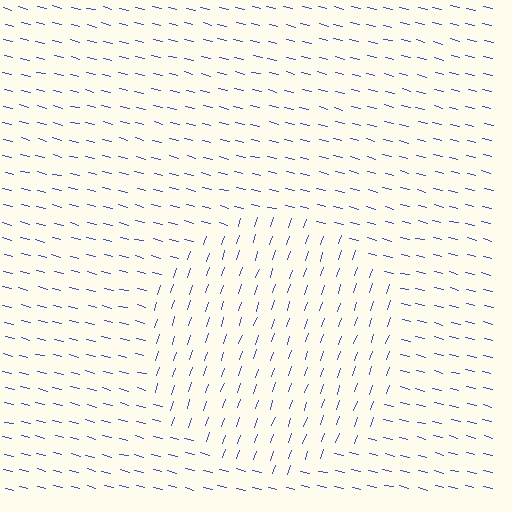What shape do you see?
I see a circle.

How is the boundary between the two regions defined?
The boundary is defined purely by a change in line orientation (approximately 85 degrees difference). All lines are the same color and thickness.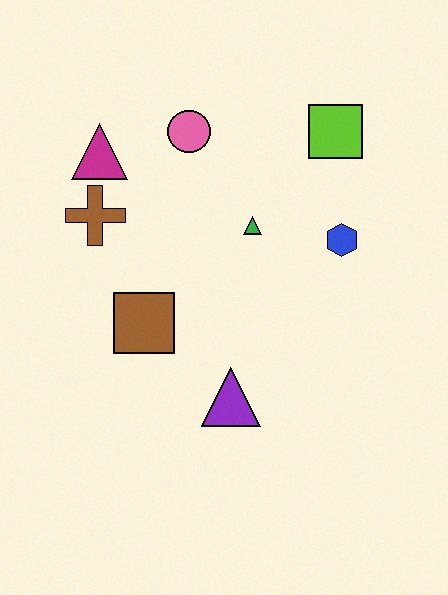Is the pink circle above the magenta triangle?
Yes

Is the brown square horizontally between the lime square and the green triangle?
No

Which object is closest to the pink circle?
The magenta triangle is closest to the pink circle.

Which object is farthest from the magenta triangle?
The purple triangle is farthest from the magenta triangle.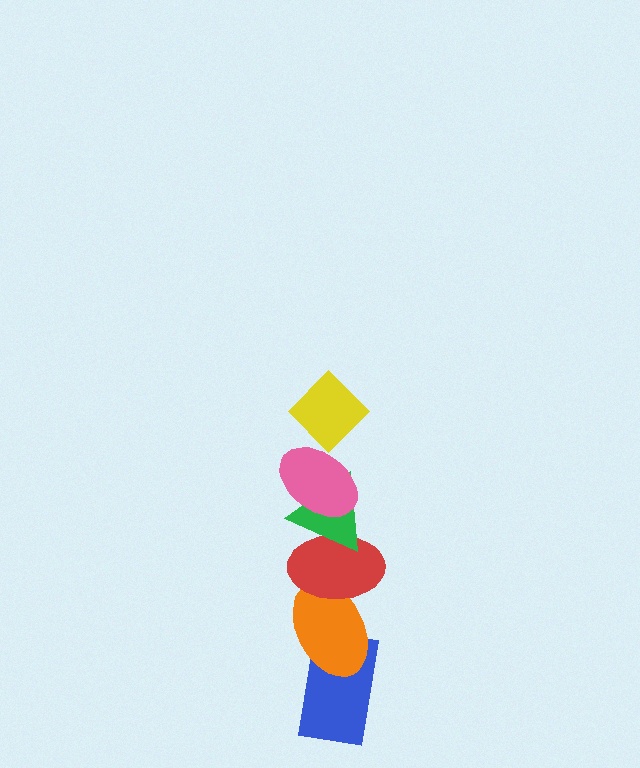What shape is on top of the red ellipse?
The green triangle is on top of the red ellipse.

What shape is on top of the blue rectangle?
The orange ellipse is on top of the blue rectangle.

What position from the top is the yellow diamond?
The yellow diamond is 1st from the top.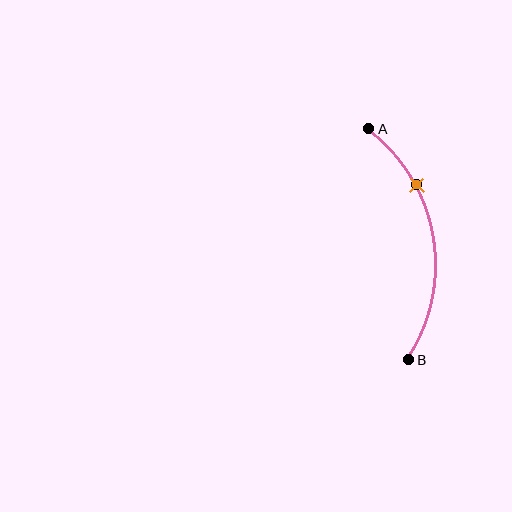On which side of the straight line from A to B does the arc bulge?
The arc bulges to the right of the straight line connecting A and B.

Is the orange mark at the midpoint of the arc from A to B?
No. The orange mark lies on the arc but is closer to endpoint A. The arc midpoint would be at the point on the curve equidistant along the arc from both A and B.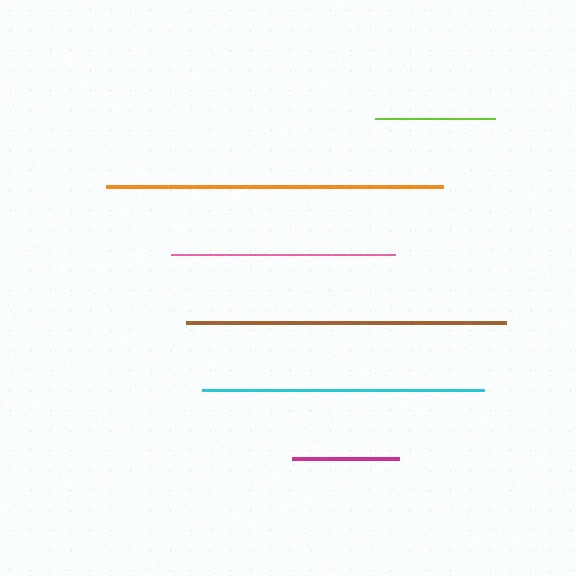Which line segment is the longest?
The orange line is the longest at approximately 338 pixels.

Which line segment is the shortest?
The magenta line is the shortest at approximately 107 pixels.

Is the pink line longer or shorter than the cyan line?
The cyan line is longer than the pink line.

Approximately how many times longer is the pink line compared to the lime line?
The pink line is approximately 1.8 times the length of the lime line.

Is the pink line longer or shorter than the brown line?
The brown line is longer than the pink line.